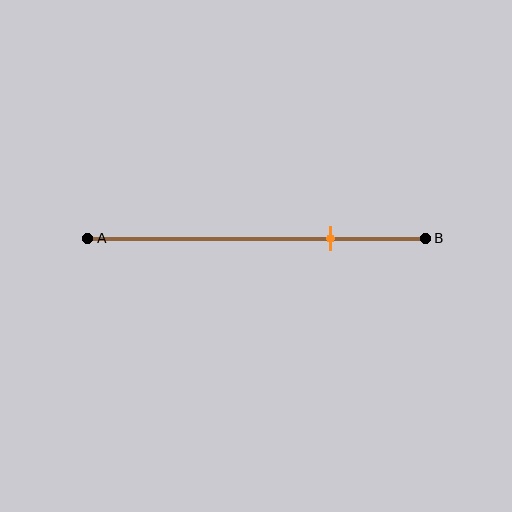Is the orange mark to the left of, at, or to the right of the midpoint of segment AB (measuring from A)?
The orange mark is to the right of the midpoint of segment AB.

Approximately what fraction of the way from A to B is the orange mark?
The orange mark is approximately 70% of the way from A to B.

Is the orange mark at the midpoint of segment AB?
No, the mark is at about 70% from A, not at the 50% midpoint.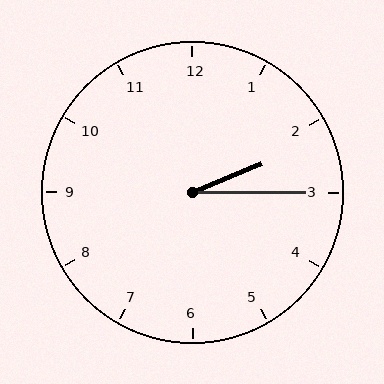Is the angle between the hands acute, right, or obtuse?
It is acute.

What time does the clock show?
2:15.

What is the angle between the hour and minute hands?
Approximately 22 degrees.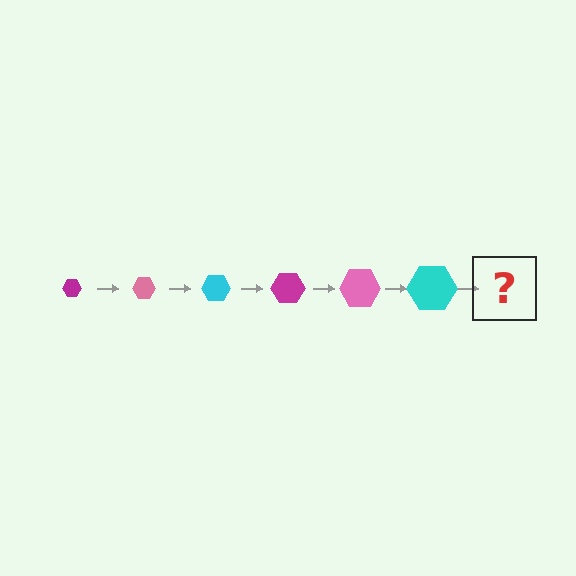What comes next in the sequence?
The next element should be a magenta hexagon, larger than the previous one.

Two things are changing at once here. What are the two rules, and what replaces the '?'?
The two rules are that the hexagon grows larger each step and the color cycles through magenta, pink, and cyan. The '?' should be a magenta hexagon, larger than the previous one.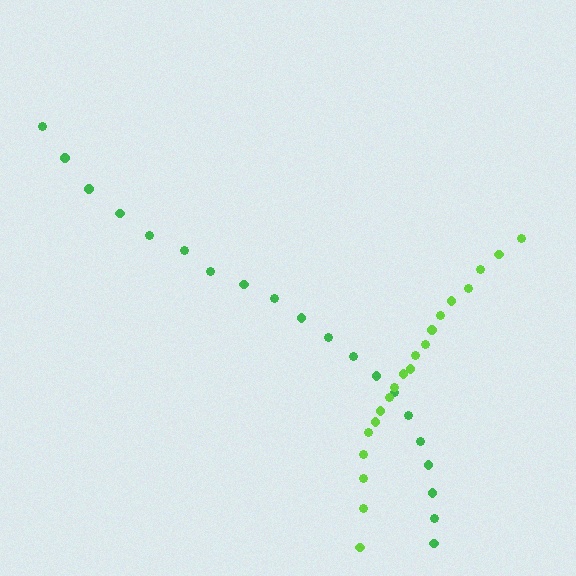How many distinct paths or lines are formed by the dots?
There are 2 distinct paths.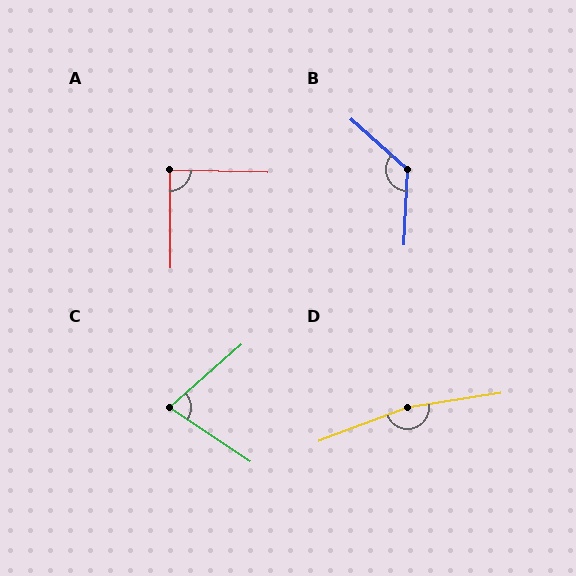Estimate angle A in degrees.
Approximately 88 degrees.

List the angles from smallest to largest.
C (75°), A (88°), B (129°), D (168°).